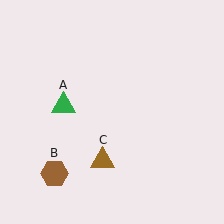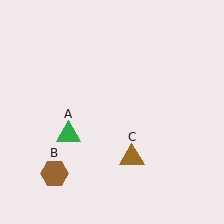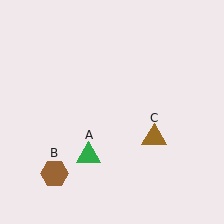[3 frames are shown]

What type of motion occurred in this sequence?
The green triangle (object A), brown triangle (object C) rotated counterclockwise around the center of the scene.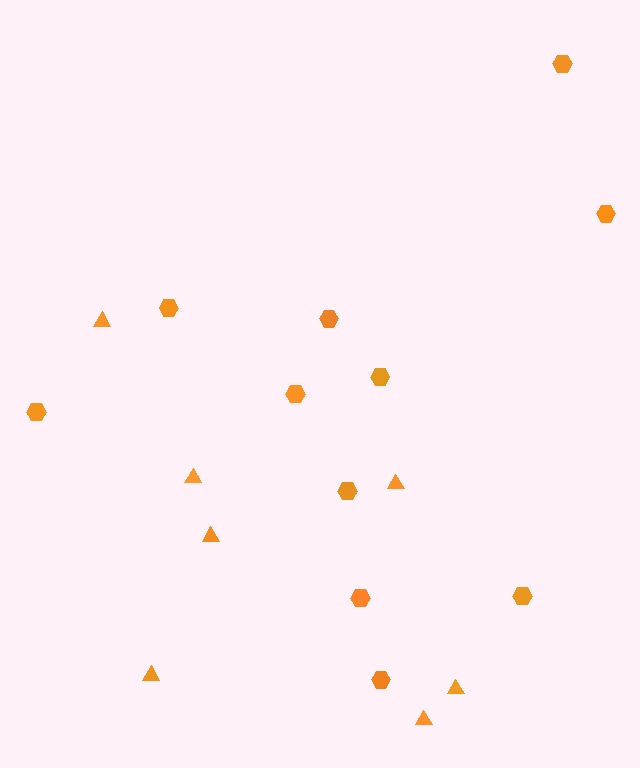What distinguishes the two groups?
There are 2 groups: one group of hexagons (11) and one group of triangles (7).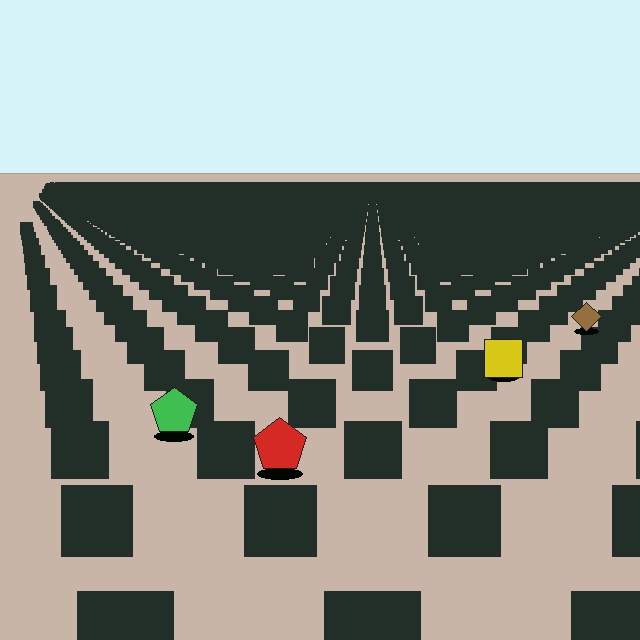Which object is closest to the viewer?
The red pentagon is closest. The texture marks near it are larger and more spread out.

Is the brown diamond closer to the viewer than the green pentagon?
No. The green pentagon is closer — you can tell from the texture gradient: the ground texture is coarser near it.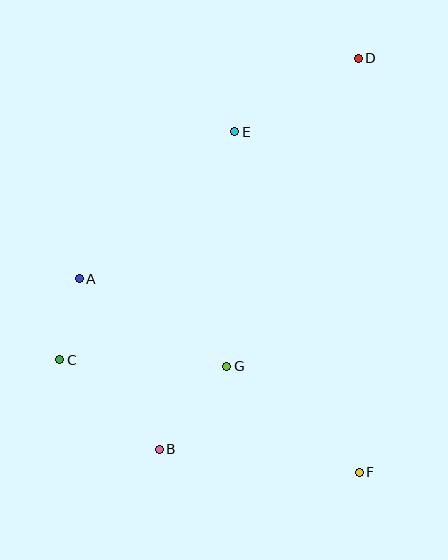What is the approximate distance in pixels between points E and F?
The distance between E and F is approximately 363 pixels.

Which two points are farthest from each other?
Points B and D are farthest from each other.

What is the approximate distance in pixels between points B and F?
The distance between B and F is approximately 202 pixels.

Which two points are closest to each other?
Points A and C are closest to each other.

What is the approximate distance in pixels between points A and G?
The distance between A and G is approximately 171 pixels.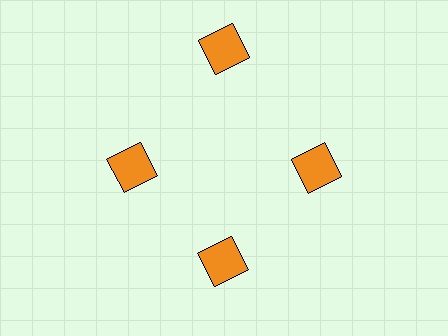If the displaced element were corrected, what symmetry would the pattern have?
It would have 4-fold rotational symmetry — the pattern would map onto itself every 90 degrees.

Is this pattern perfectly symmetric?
No. The 4 orange squares are arranged in a ring, but one element near the 12 o'clock position is pushed outward from the center, breaking the 4-fold rotational symmetry.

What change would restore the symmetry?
The symmetry would be restored by moving it inward, back onto the ring so that all 4 squares sit at equal angles and equal distance from the center.